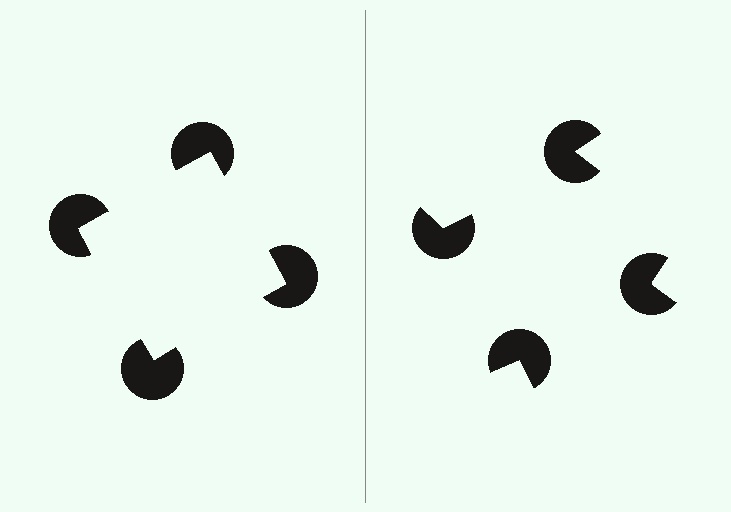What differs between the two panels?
The pac-man discs are positioned identically on both sides; only the wedge orientations differ. On the left they align to a square; on the right they are misaligned.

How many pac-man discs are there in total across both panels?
8 — 4 on each side.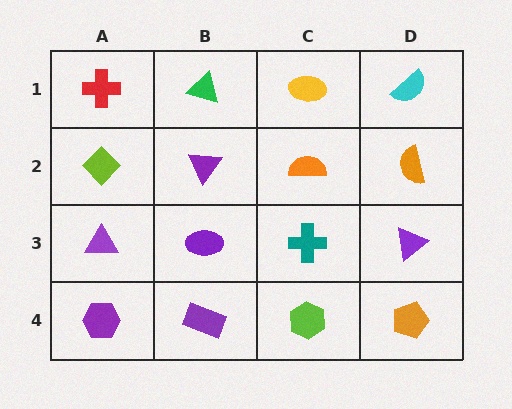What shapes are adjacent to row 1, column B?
A purple triangle (row 2, column B), a red cross (row 1, column A), a yellow ellipse (row 1, column C).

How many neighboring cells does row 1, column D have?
2.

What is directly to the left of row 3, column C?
A purple ellipse.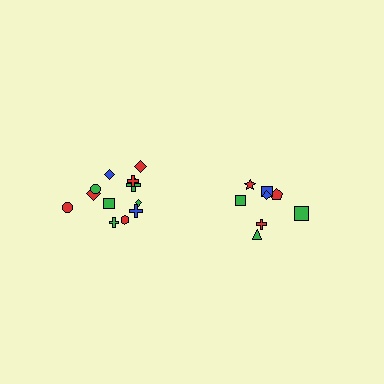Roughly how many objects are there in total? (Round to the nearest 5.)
Roughly 20 objects in total.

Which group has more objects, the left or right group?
The left group.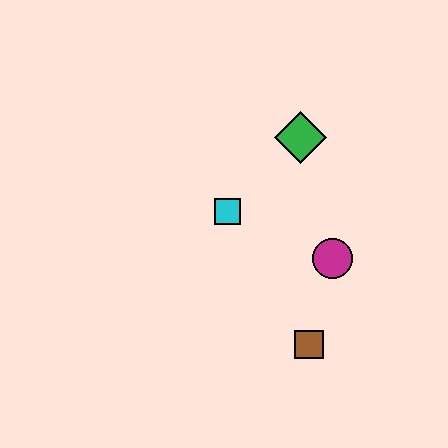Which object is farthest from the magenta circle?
The green diamond is farthest from the magenta circle.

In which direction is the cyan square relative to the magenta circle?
The cyan square is to the left of the magenta circle.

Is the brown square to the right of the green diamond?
Yes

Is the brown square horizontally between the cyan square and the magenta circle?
Yes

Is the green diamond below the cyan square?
No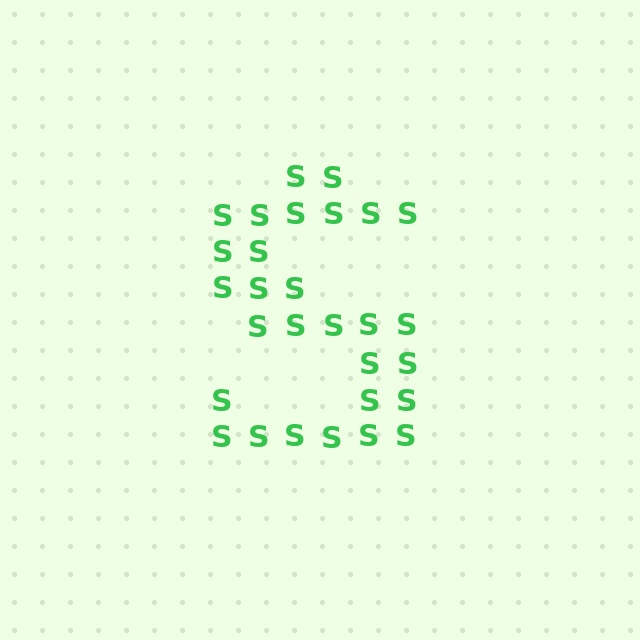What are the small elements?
The small elements are letter S's.